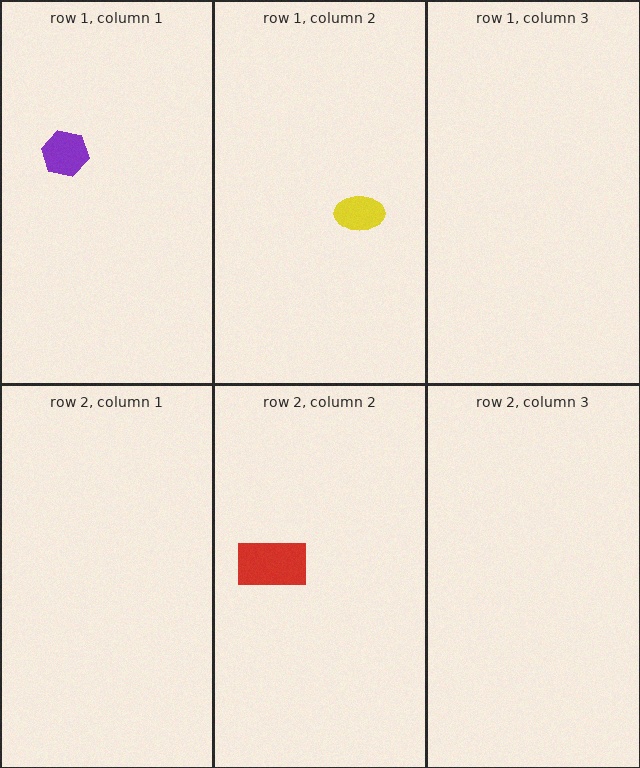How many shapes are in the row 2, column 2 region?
1.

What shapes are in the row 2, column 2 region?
The red rectangle.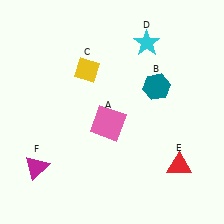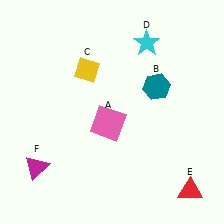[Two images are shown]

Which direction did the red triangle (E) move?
The red triangle (E) moved down.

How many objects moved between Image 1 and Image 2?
1 object moved between the two images.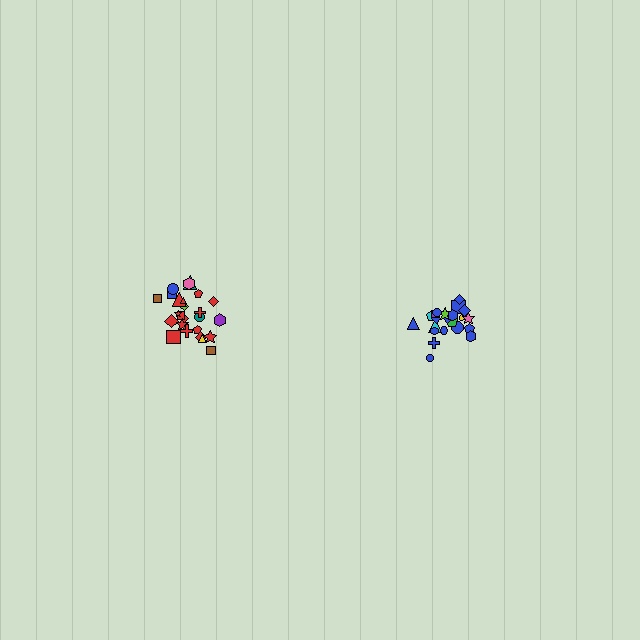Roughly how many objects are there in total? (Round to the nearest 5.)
Roughly 45 objects in total.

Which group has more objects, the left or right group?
The left group.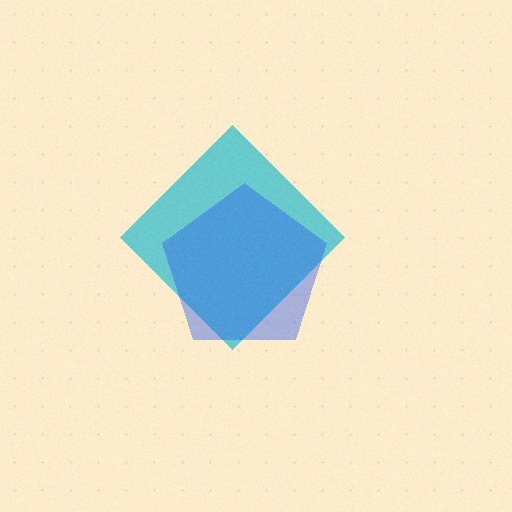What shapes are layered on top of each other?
The layered shapes are: a cyan diamond, a blue pentagon.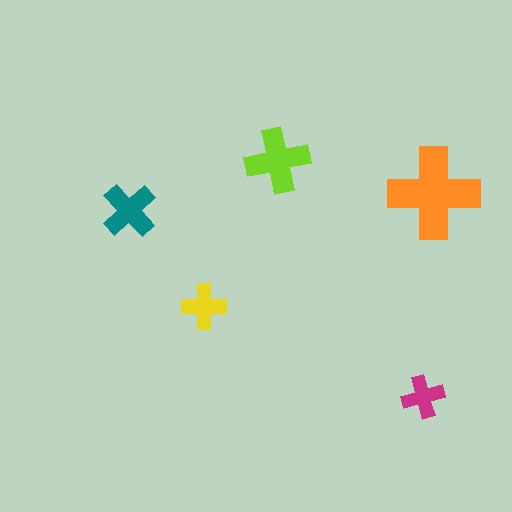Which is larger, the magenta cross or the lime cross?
The lime one.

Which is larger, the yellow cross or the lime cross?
The lime one.